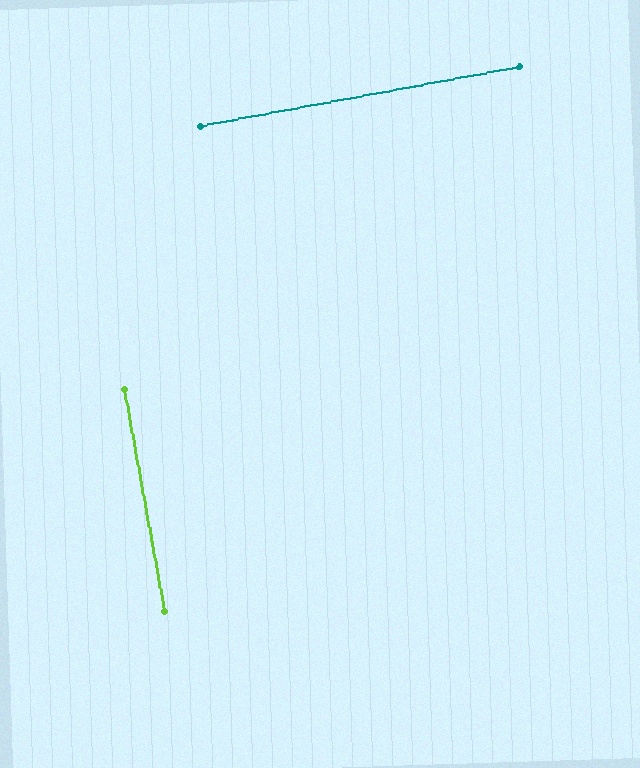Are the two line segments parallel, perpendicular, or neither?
Perpendicular — they meet at approximately 90°.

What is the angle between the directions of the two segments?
Approximately 90 degrees.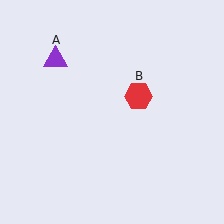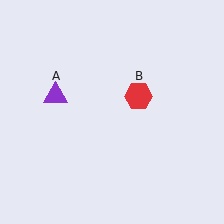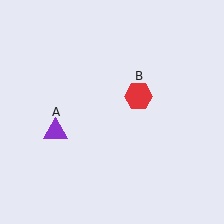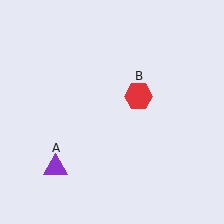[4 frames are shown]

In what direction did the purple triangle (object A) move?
The purple triangle (object A) moved down.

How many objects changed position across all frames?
1 object changed position: purple triangle (object A).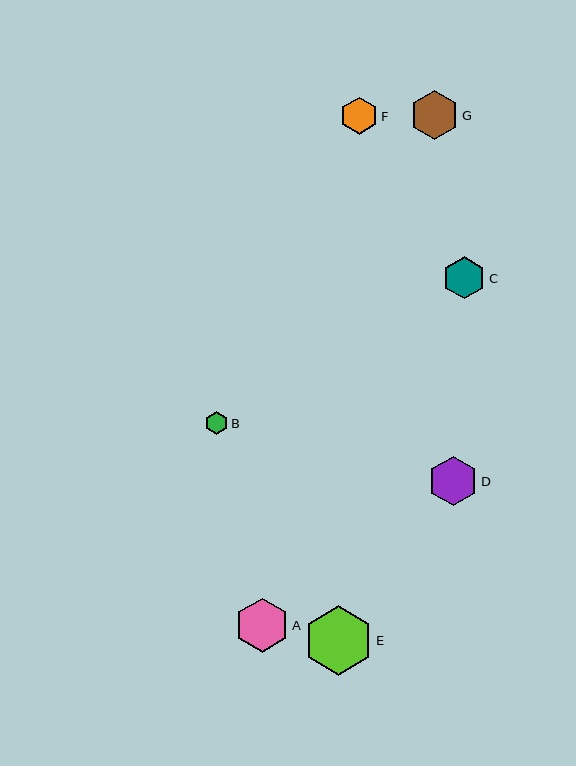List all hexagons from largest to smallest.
From largest to smallest: E, A, G, D, C, F, B.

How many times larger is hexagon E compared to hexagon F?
Hexagon E is approximately 1.9 times the size of hexagon F.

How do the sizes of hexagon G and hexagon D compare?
Hexagon G and hexagon D are approximately the same size.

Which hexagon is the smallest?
Hexagon B is the smallest with a size of approximately 23 pixels.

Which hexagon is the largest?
Hexagon E is the largest with a size of approximately 70 pixels.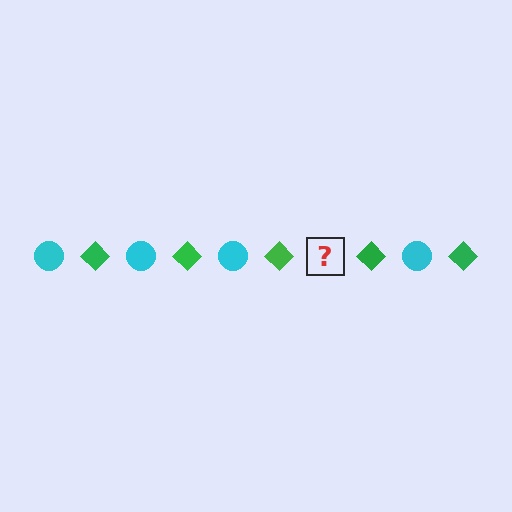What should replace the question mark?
The question mark should be replaced with a cyan circle.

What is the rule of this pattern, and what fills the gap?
The rule is that the pattern alternates between cyan circle and green diamond. The gap should be filled with a cyan circle.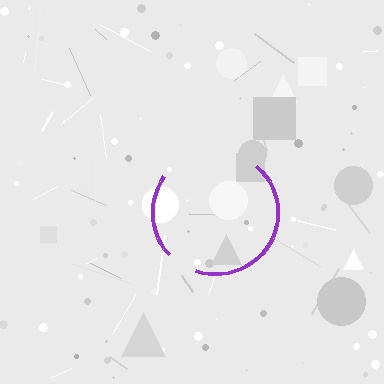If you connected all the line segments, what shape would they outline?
They would outline a circle.